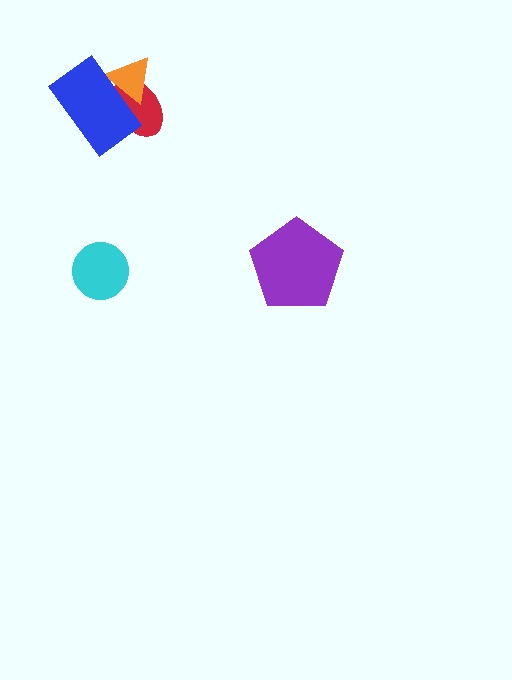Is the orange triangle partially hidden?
Yes, it is partially covered by another shape.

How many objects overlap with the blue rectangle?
2 objects overlap with the blue rectangle.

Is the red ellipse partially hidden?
Yes, it is partially covered by another shape.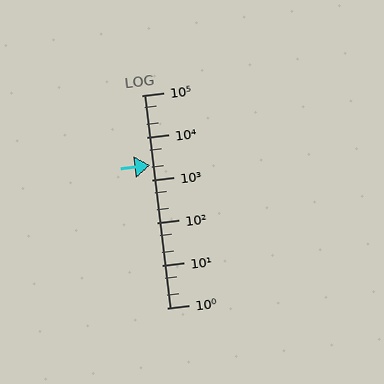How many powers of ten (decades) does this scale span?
The scale spans 5 decades, from 1 to 100000.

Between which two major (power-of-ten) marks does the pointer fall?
The pointer is between 1000 and 10000.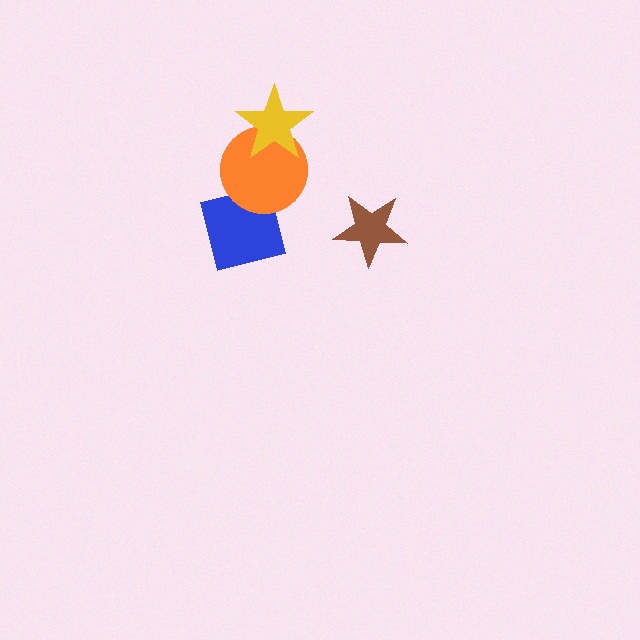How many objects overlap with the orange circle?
2 objects overlap with the orange circle.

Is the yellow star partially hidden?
No, no other shape covers it.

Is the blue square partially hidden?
Yes, it is partially covered by another shape.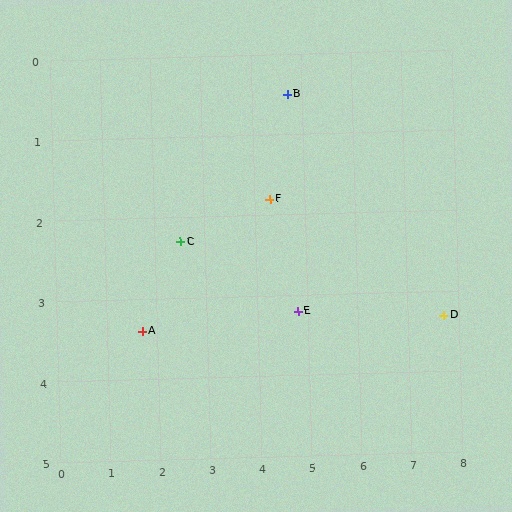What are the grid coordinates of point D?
Point D is at approximately (7.7, 3.3).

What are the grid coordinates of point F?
Point F is at approximately (4.3, 1.8).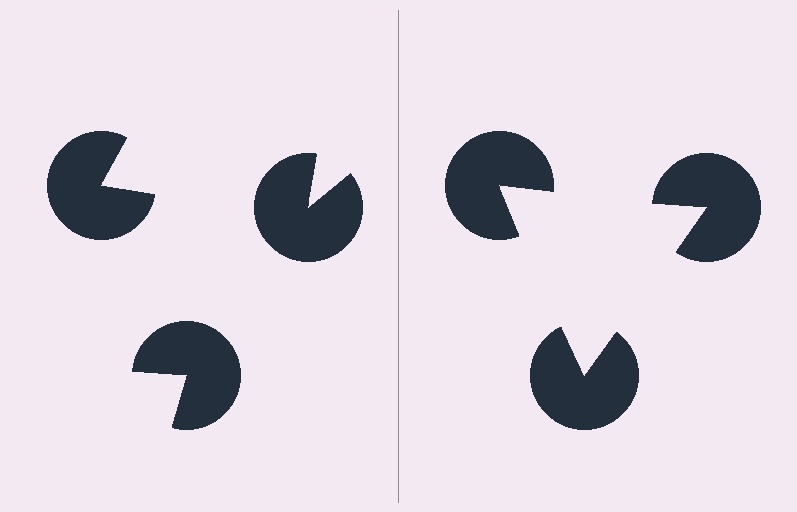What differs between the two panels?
The pac-man discs are positioned identically on both sides; only the wedge orientations differ. On the right they align to a triangle; on the left they are misaligned.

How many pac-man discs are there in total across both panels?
6 — 3 on each side.